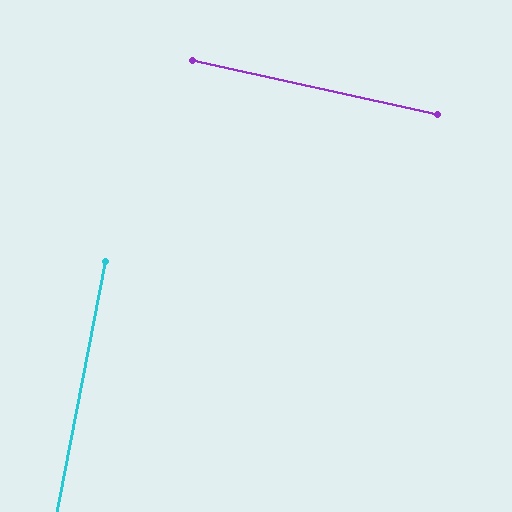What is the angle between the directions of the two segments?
Approximately 88 degrees.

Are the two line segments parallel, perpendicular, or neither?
Perpendicular — they meet at approximately 88°.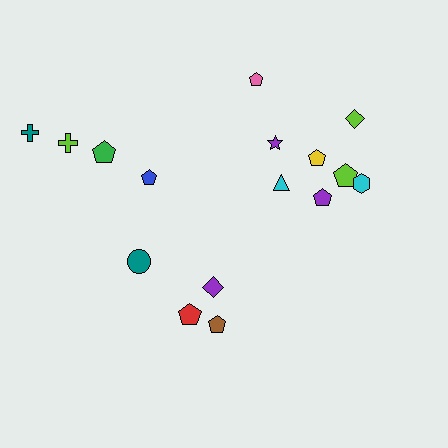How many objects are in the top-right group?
There are 8 objects.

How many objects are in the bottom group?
There are 4 objects.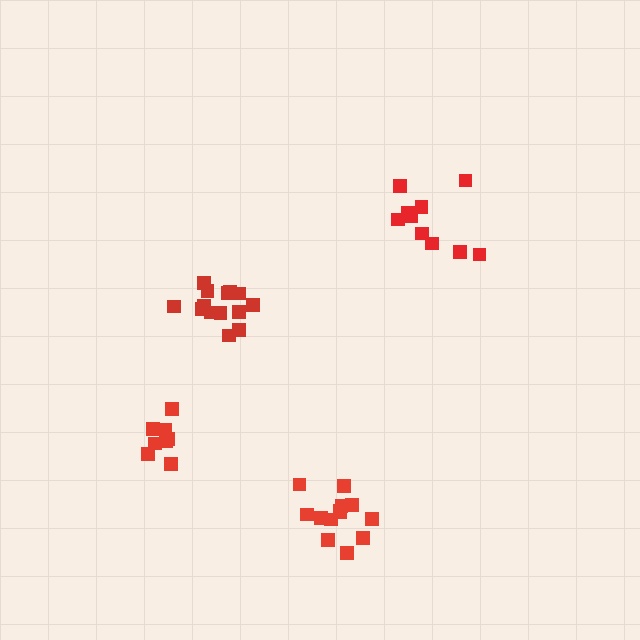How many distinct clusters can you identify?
There are 4 distinct clusters.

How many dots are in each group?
Group 1: 8 dots, Group 2: 10 dots, Group 3: 14 dots, Group 4: 13 dots (45 total).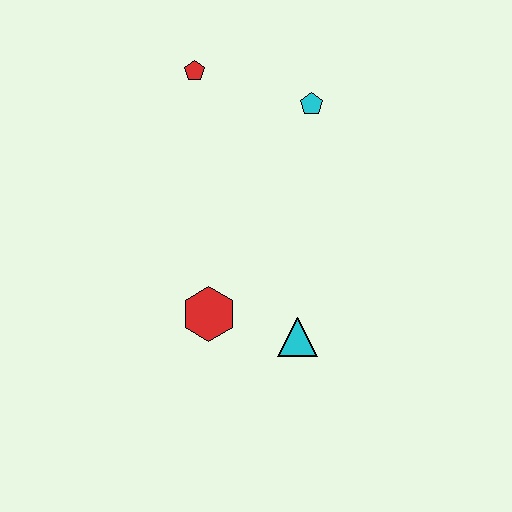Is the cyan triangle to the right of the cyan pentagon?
No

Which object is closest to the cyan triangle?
The red hexagon is closest to the cyan triangle.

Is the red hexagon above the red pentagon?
No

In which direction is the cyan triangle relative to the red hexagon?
The cyan triangle is to the right of the red hexagon.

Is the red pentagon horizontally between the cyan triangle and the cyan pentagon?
No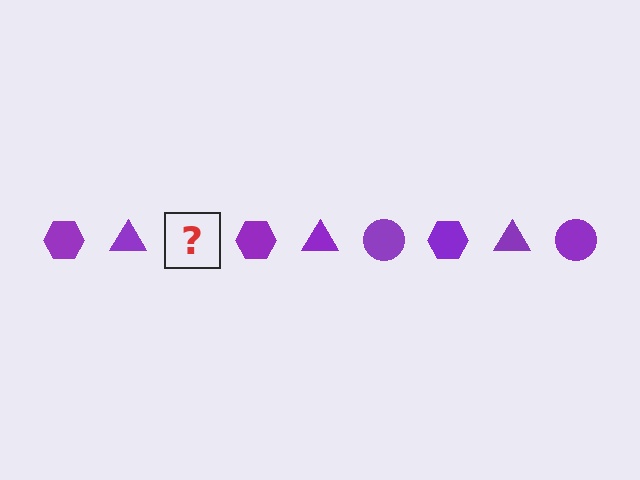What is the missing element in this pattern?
The missing element is a purple circle.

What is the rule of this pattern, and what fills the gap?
The rule is that the pattern cycles through hexagon, triangle, circle shapes in purple. The gap should be filled with a purple circle.